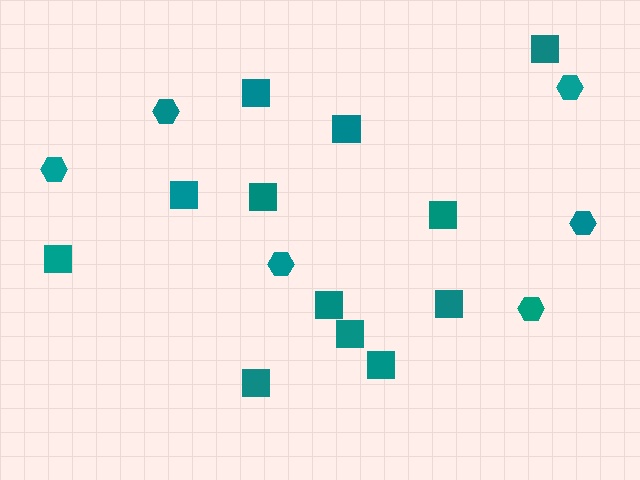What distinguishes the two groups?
There are 2 groups: one group of hexagons (6) and one group of squares (12).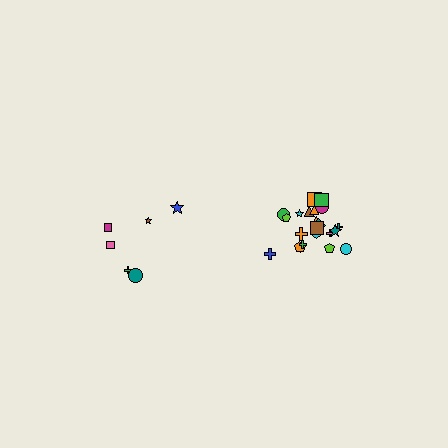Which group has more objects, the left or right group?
The right group.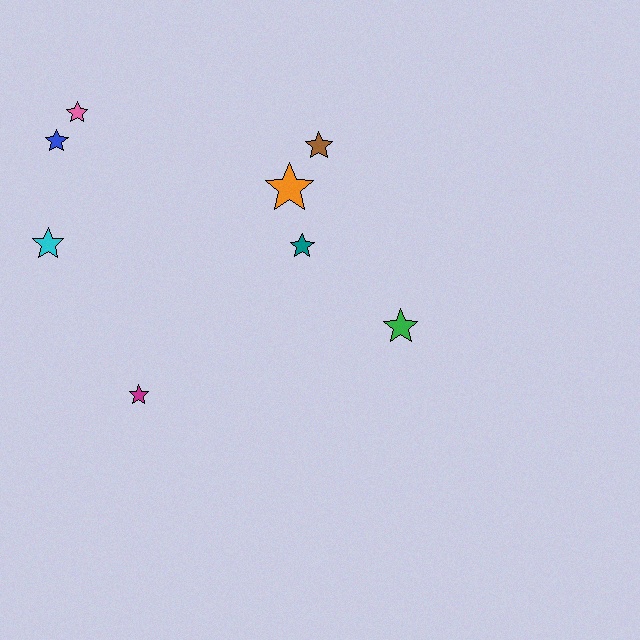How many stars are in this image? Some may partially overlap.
There are 8 stars.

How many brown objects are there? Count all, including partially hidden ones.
There is 1 brown object.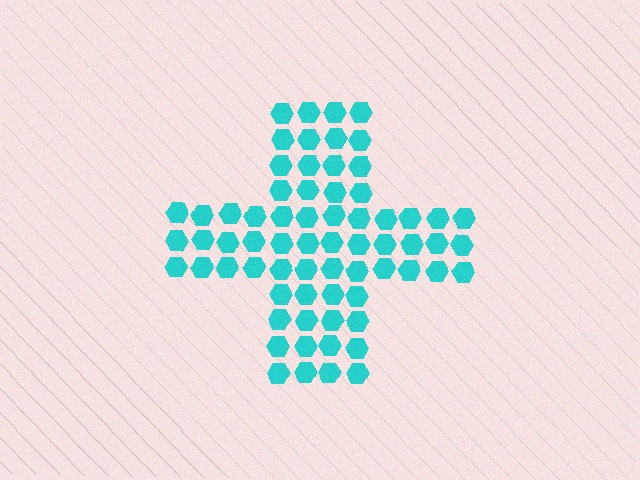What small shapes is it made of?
It is made of small hexagons.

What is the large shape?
The large shape is a cross.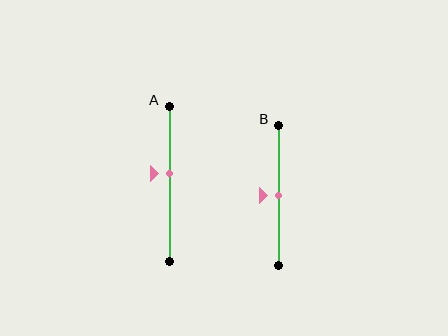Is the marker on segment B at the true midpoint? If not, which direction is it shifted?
Yes, the marker on segment B is at the true midpoint.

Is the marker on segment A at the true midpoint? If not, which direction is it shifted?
No, the marker on segment A is shifted upward by about 7% of the segment length.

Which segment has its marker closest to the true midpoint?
Segment B has its marker closest to the true midpoint.